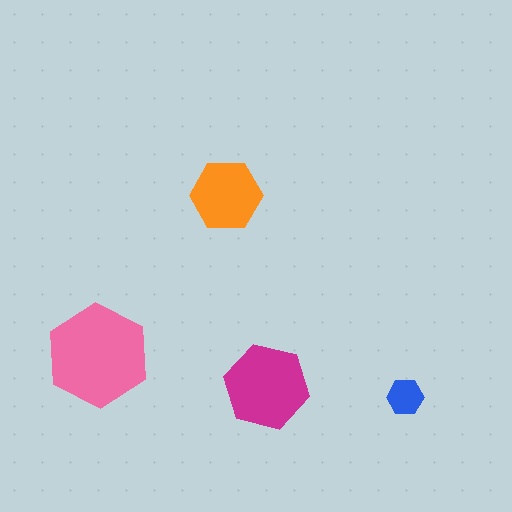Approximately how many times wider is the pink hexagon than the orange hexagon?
About 1.5 times wider.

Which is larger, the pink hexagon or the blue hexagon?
The pink one.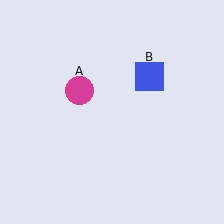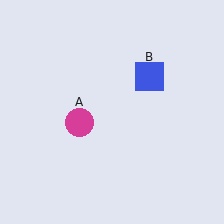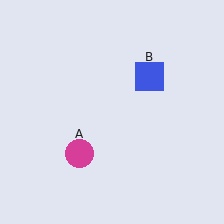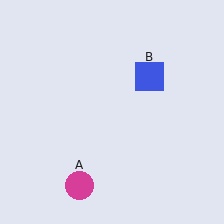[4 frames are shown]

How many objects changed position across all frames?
1 object changed position: magenta circle (object A).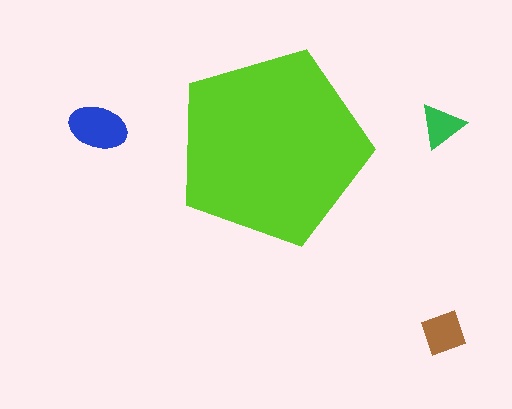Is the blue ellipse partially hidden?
No, the blue ellipse is fully visible.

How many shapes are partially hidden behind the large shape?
0 shapes are partially hidden.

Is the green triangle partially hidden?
No, the green triangle is fully visible.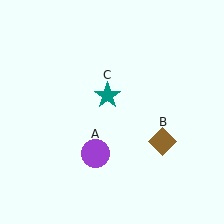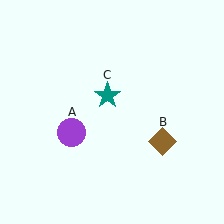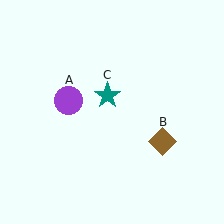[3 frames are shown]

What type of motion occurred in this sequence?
The purple circle (object A) rotated clockwise around the center of the scene.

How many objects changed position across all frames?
1 object changed position: purple circle (object A).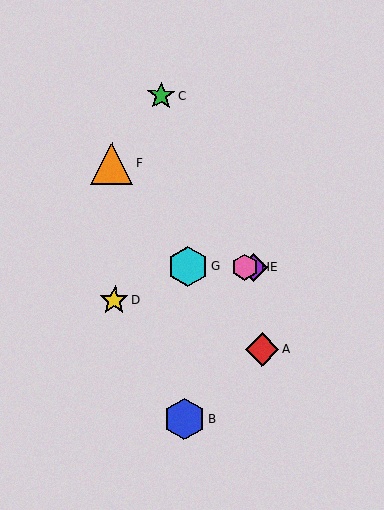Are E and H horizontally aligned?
Yes, both are at y≈267.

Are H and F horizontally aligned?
No, H is at y≈267 and F is at y≈163.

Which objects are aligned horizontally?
Objects E, G, H are aligned horizontally.